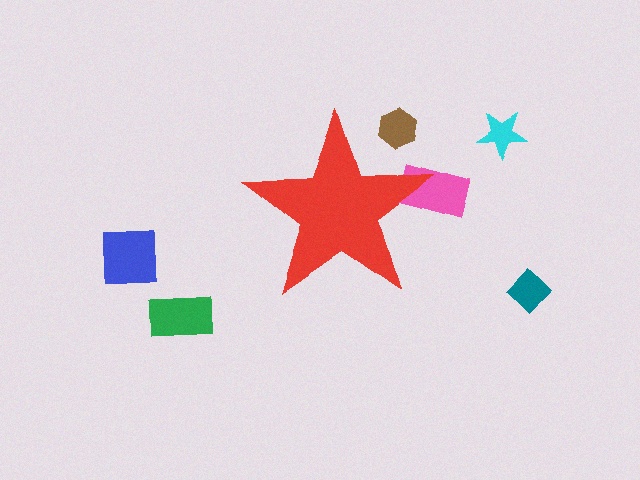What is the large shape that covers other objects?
A red star.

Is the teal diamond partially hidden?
No, the teal diamond is fully visible.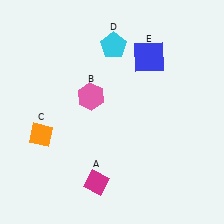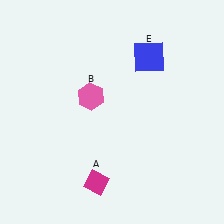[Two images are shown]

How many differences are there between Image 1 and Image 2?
There are 2 differences between the two images.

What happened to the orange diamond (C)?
The orange diamond (C) was removed in Image 2. It was in the bottom-left area of Image 1.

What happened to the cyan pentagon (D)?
The cyan pentagon (D) was removed in Image 2. It was in the top-right area of Image 1.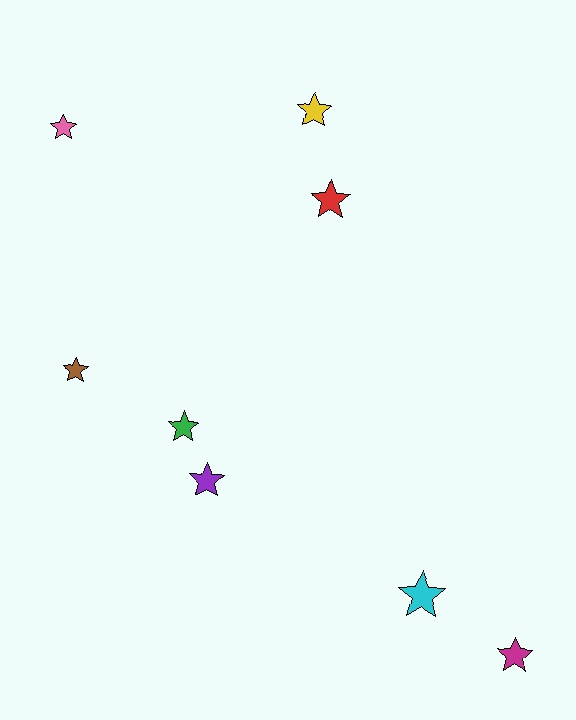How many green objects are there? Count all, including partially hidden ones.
There is 1 green object.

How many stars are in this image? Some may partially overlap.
There are 8 stars.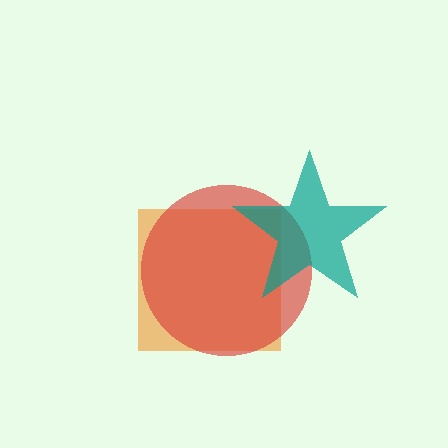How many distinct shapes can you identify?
There are 3 distinct shapes: an orange square, a red circle, a teal star.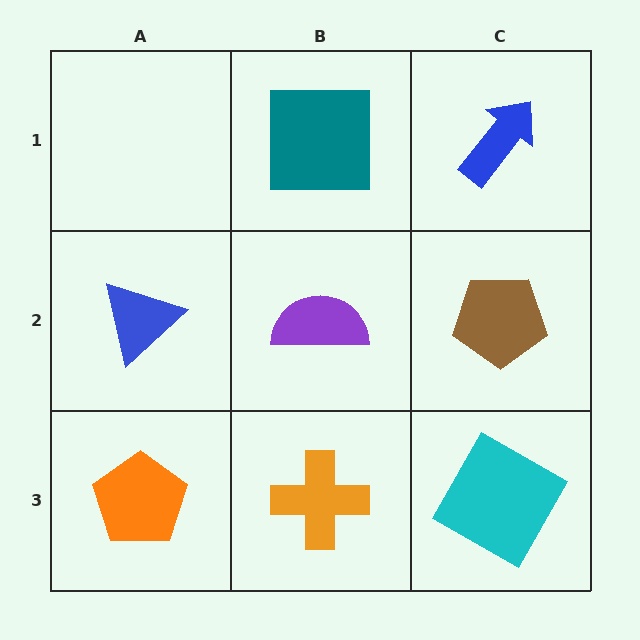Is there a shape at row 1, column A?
No, that cell is empty.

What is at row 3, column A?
An orange pentagon.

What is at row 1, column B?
A teal square.